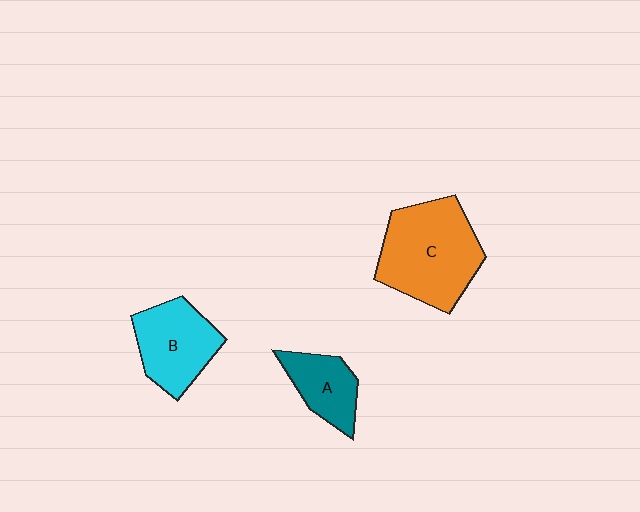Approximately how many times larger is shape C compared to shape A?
Approximately 2.1 times.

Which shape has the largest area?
Shape C (orange).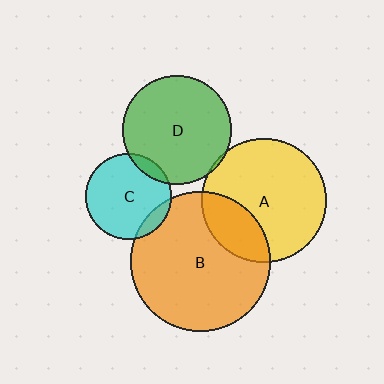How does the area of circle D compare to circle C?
Approximately 1.6 times.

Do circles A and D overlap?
Yes.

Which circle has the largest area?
Circle B (orange).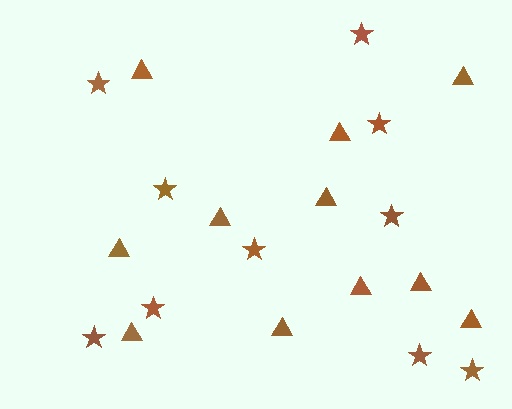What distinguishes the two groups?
There are 2 groups: one group of stars (10) and one group of triangles (11).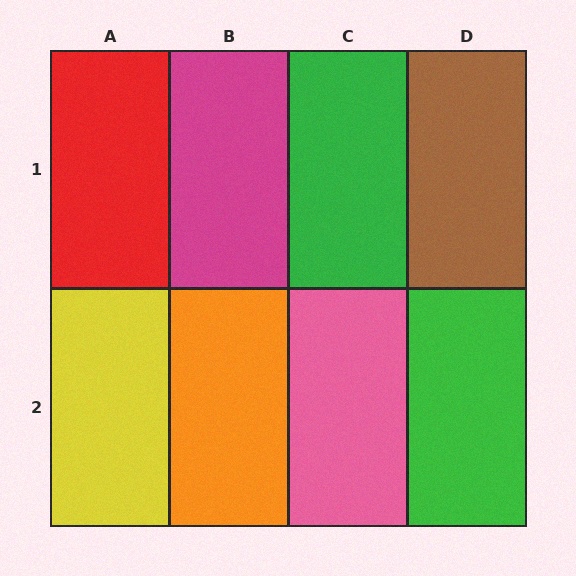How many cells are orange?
1 cell is orange.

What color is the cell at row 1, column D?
Brown.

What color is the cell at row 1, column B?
Magenta.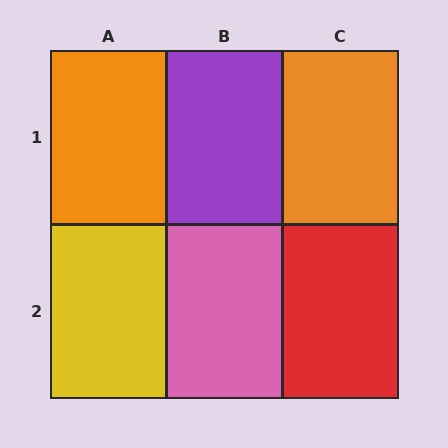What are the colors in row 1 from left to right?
Orange, purple, orange.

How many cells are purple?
1 cell is purple.